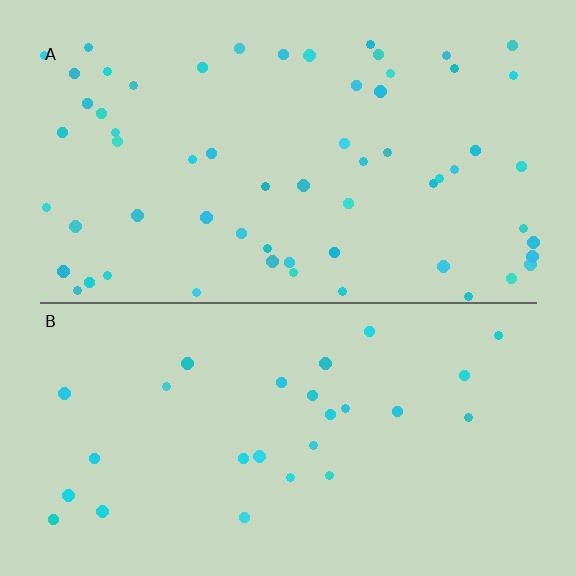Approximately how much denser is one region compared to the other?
Approximately 2.3× — region A over region B.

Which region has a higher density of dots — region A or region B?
A (the top).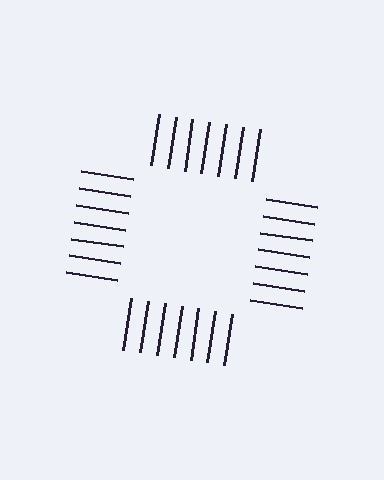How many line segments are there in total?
28 — 7 along each of the 4 edges.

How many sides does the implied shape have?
4 sides — the line-ends trace a square.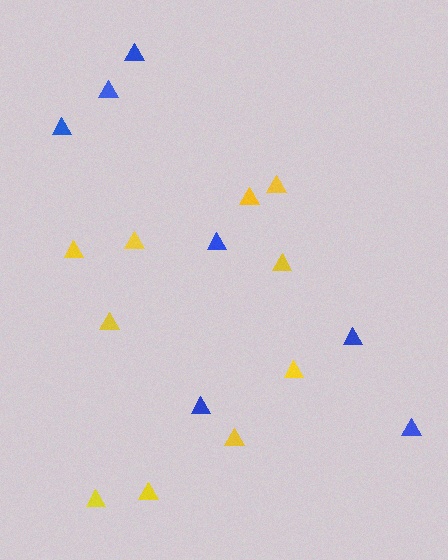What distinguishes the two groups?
There are 2 groups: one group of blue triangles (7) and one group of yellow triangles (10).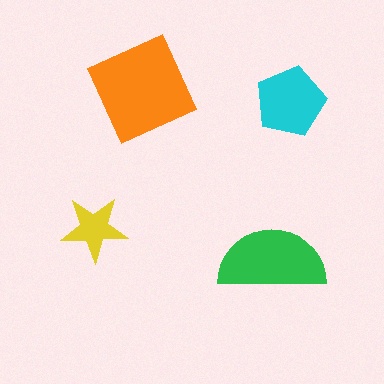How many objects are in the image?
There are 4 objects in the image.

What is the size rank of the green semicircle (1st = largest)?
2nd.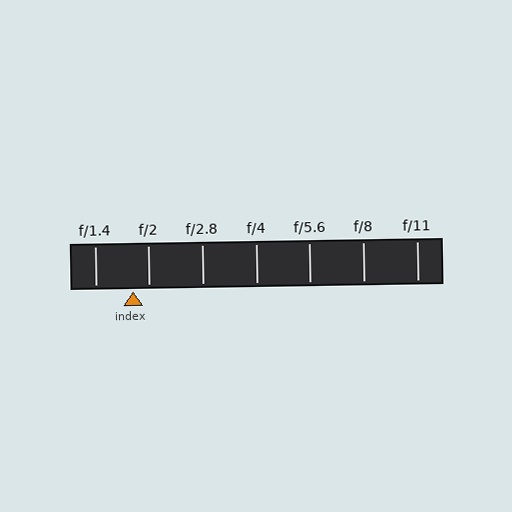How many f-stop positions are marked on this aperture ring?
There are 7 f-stop positions marked.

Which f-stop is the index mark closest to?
The index mark is closest to f/2.